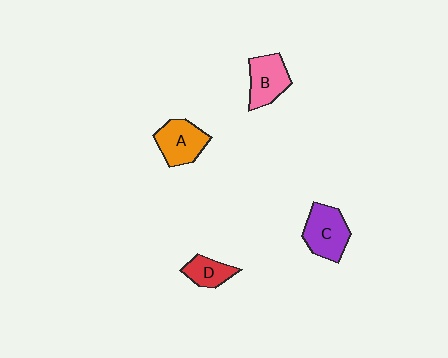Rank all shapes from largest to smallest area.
From largest to smallest: C (purple), A (orange), B (pink), D (red).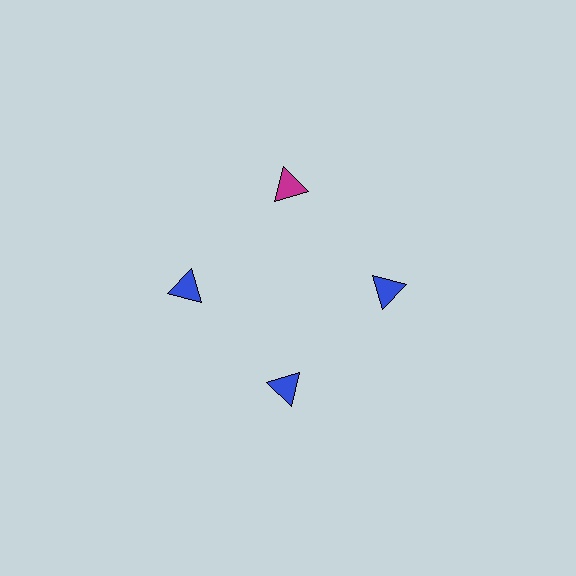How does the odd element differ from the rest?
It has a different color: magenta instead of blue.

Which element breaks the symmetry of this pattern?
The magenta triangle at roughly the 12 o'clock position breaks the symmetry. All other shapes are blue triangles.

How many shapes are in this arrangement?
There are 4 shapes arranged in a ring pattern.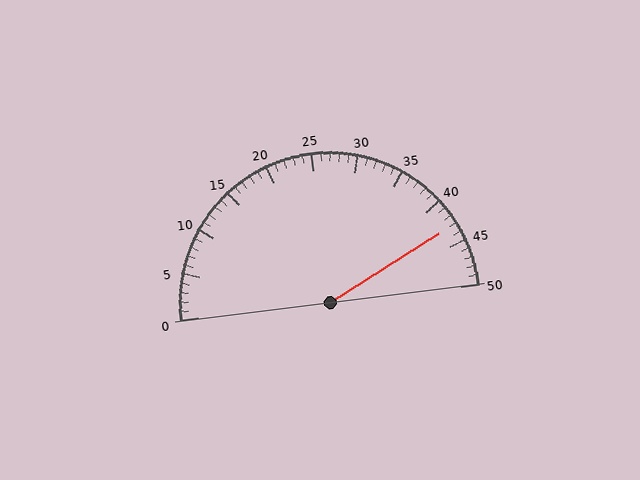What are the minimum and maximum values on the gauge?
The gauge ranges from 0 to 50.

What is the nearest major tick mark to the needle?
The nearest major tick mark is 45.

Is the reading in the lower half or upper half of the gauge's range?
The reading is in the upper half of the range (0 to 50).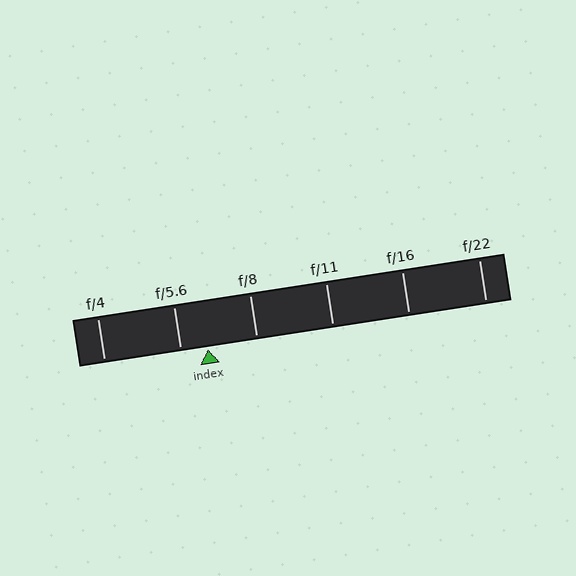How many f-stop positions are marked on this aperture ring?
There are 6 f-stop positions marked.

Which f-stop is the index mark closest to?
The index mark is closest to f/5.6.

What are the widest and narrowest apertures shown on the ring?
The widest aperture shown is f/4 and the narrowest is f/22.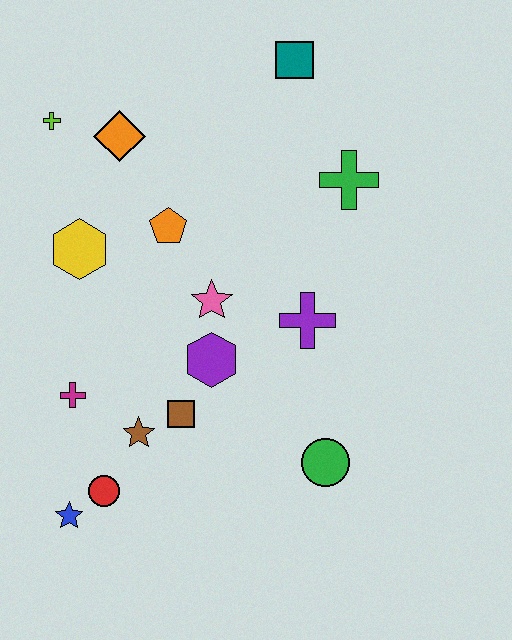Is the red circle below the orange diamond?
Yes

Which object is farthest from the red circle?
The teal square is farthest from the red circle.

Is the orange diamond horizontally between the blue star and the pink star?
Yes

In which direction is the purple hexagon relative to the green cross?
The purple hexagon is below the green cross.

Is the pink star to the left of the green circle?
Yes